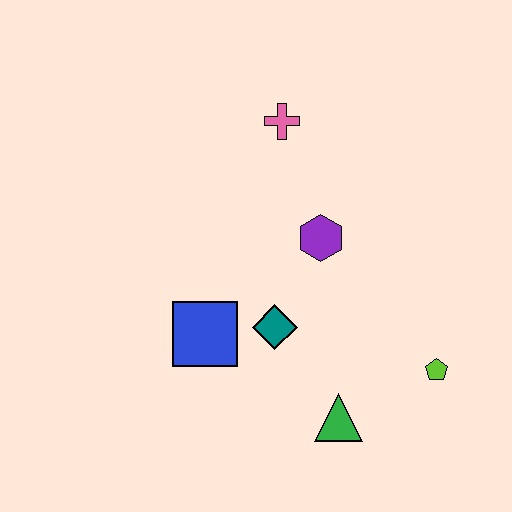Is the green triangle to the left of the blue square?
No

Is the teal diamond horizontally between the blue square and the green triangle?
Yes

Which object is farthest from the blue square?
The lime pentagon is farthest from the blue square.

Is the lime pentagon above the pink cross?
No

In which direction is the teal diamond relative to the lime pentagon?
The teal diamond is to the left of the lime pentagon.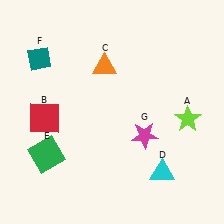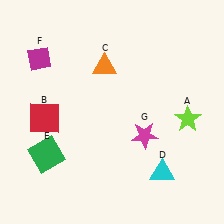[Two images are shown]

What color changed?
The diamond (F) changed from teal in Image 1 to magenta in Image 2.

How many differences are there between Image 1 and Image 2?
There is 1 difference between the two images.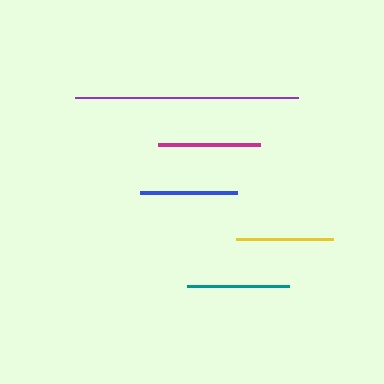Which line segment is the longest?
The purple line is the longest at approximately 223 pixels.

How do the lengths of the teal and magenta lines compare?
The teal and magenta lines are approximately the same length.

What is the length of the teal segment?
The teal segment is approximately 102 pixels long.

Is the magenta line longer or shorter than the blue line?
The magenta line is longer than the blue line.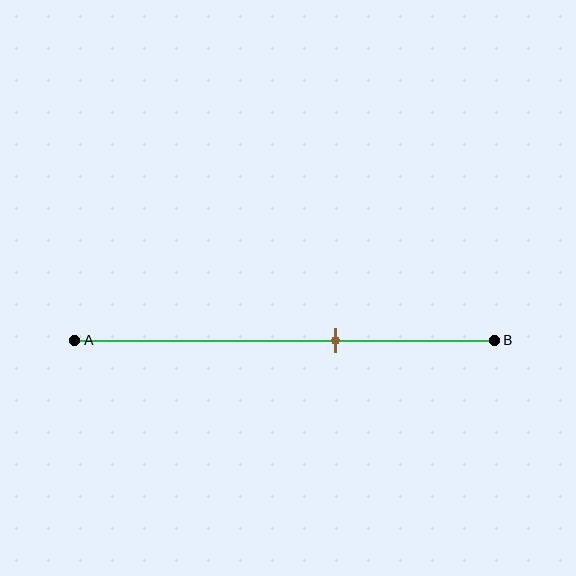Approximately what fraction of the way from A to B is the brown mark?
The brown mark is approximately 60% of the way from A to B.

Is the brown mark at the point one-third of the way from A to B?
No, the mark is at about 60% from A, not at the 33% one-third point.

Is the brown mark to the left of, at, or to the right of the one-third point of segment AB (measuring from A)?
The brown mark is to the right of the one-third point of segment AB.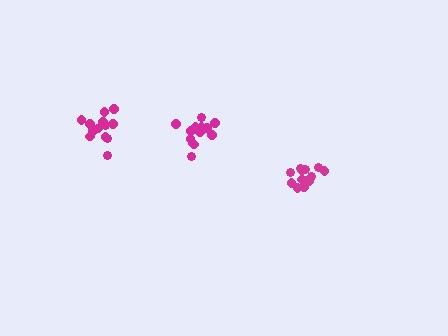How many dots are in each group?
Group 1: 14 dots, Group 2: 14 dots, Group 3: 14 dots (42 total).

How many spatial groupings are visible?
There are 3 spatial groupings.